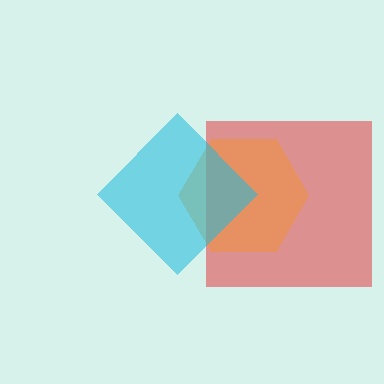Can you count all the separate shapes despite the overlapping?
Yes, there are 3 separate shapes.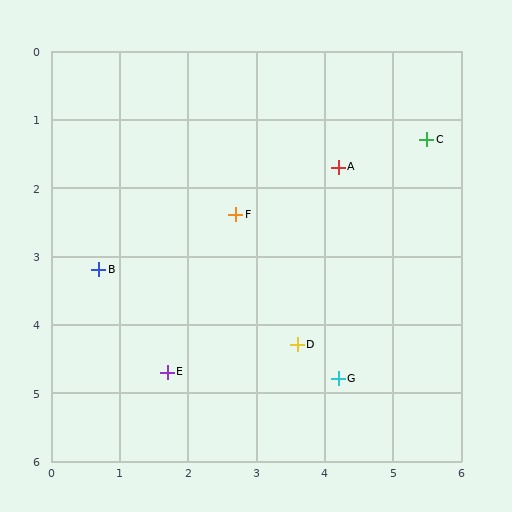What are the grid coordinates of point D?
Point D is at approximately (3.6, 4.3).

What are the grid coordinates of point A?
Point A is at approximately (4.2, 1.7).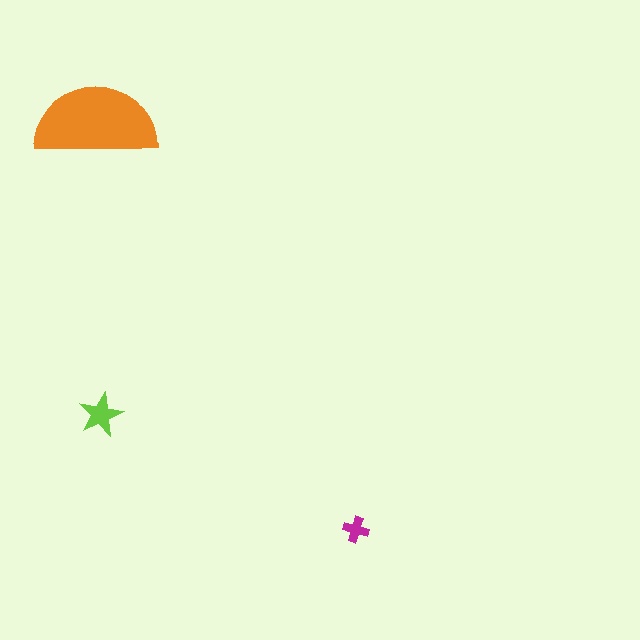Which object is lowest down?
The magenta cross is bottommost.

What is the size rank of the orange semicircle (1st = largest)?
1st.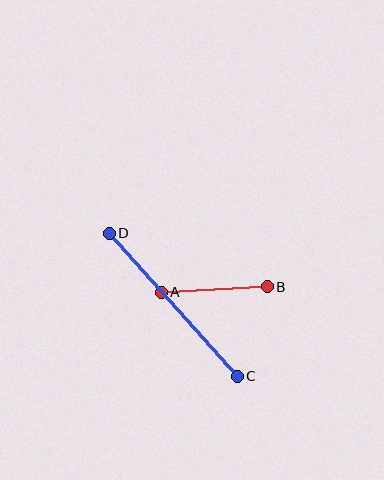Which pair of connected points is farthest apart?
Points C and D are farthest apart.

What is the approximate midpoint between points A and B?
The midpoint is at approximately (214, 289) pixels.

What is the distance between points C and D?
The distance is approximately 192 pixels.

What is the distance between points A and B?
The distance is approximately 106 pixels.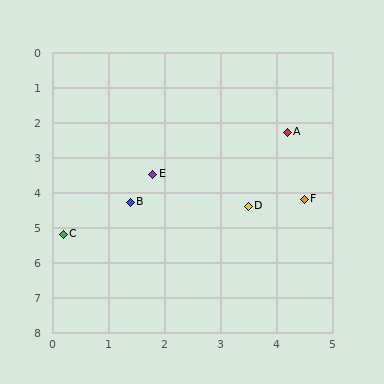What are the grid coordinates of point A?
Point A is at approximately (4.2, 2.3).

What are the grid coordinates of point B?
Point B is at approximately (1.4, 4.3).